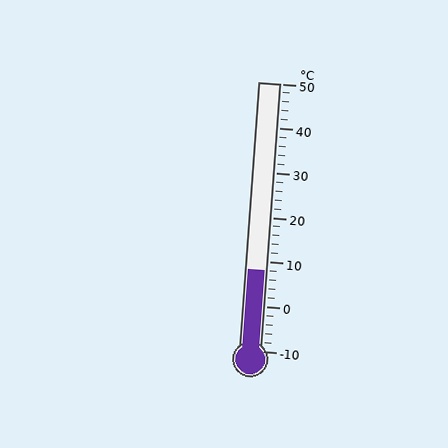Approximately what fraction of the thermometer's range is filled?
The thermometer is filled to approximately 30% of its range.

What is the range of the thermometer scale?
The thermometer scale ranges from -10°C to 50°C.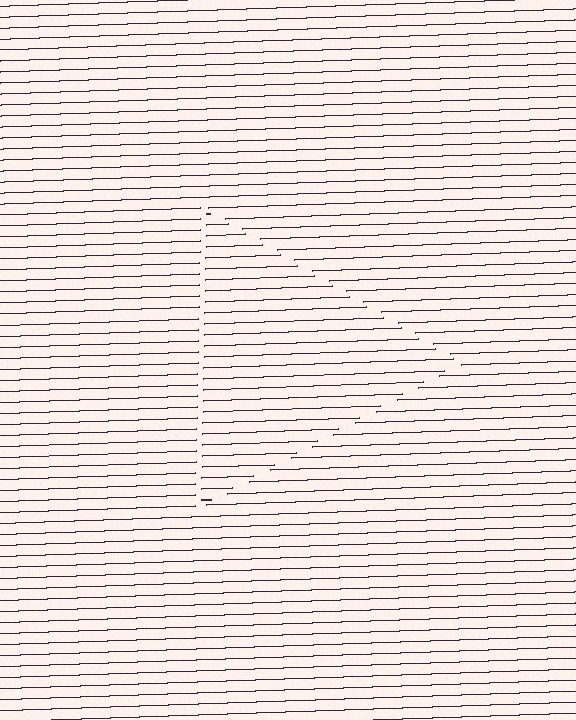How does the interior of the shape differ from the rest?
The interior of the shape contains the same grating, shifted by half a period — the contour is defined by the phase discontinuity where line-ends from the inner and outer gratings abut.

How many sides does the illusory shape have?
3 sides — the line-ends trace a triangle.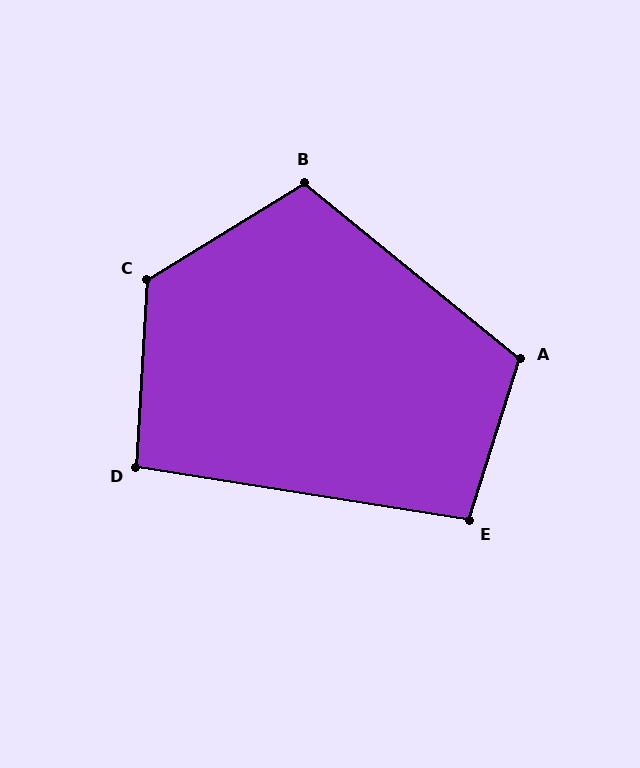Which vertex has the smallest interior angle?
D, at approximately 96 degrees.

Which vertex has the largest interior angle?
C, at approximately 125 degrees.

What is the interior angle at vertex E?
Approximately 99 degrees (obtuse).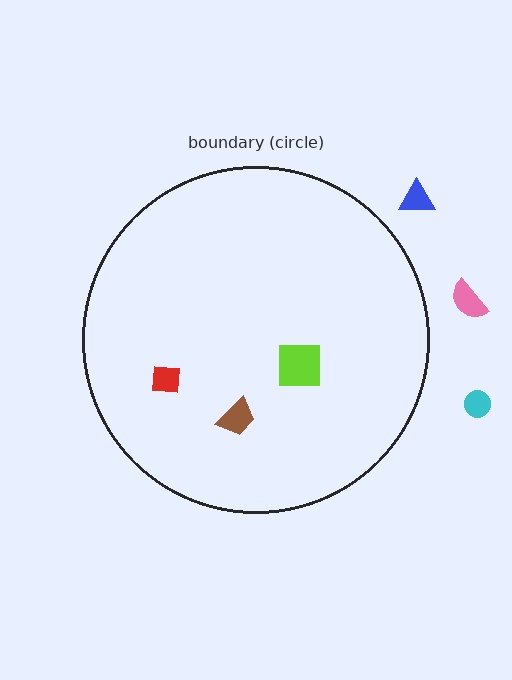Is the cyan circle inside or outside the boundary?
Outside.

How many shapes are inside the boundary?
3 inside, 3 outside.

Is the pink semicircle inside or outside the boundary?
Outside.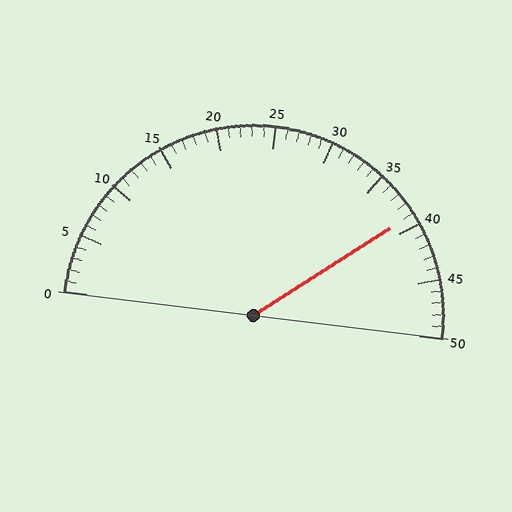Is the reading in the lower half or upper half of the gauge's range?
The reading is in the upper half of the range (0 to 50).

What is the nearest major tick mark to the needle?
The nearest major tick mark is 40.